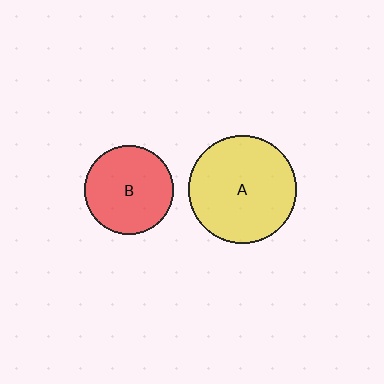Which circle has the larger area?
Circle A (yellow).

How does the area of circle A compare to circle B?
Approximately 1.5 times.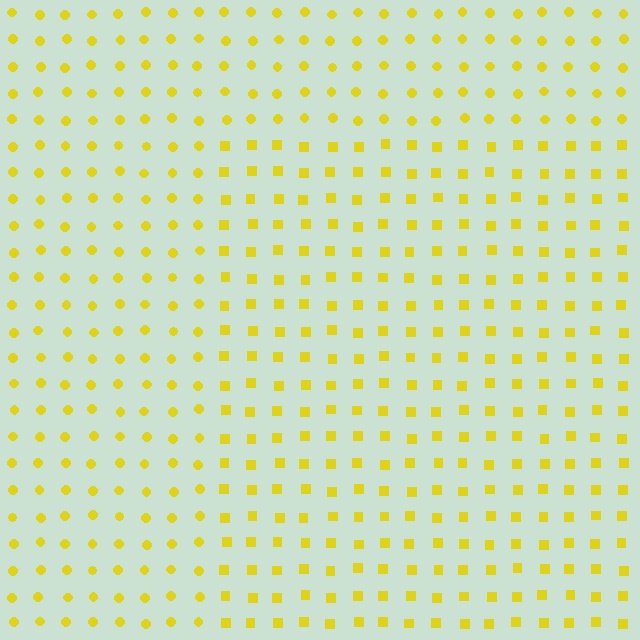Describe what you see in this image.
The image is filled with small yellow elements arranged in a uniform grid. A rectangle-shaped region contains squares, while the surrounding area contains circles. The boundary is defined purely by the change in element shape.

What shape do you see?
I see a rectangle.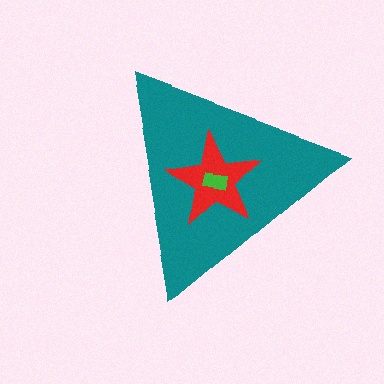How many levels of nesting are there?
3.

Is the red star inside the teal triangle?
Yes.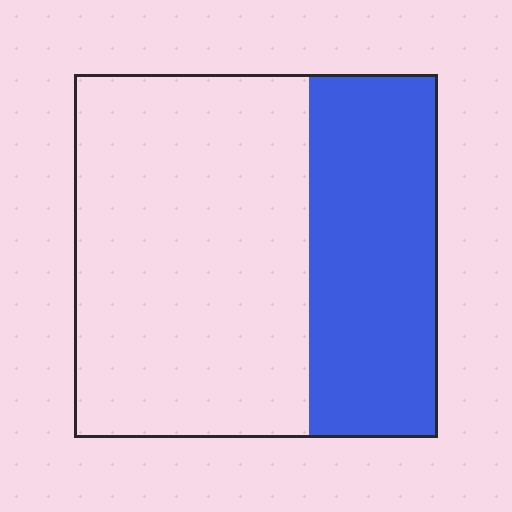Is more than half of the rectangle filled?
No.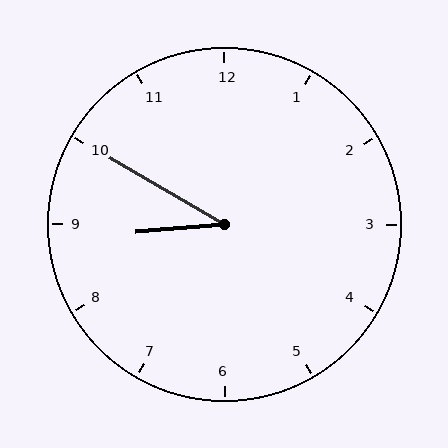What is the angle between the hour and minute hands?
Approximately 35 degrees.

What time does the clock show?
8:50.